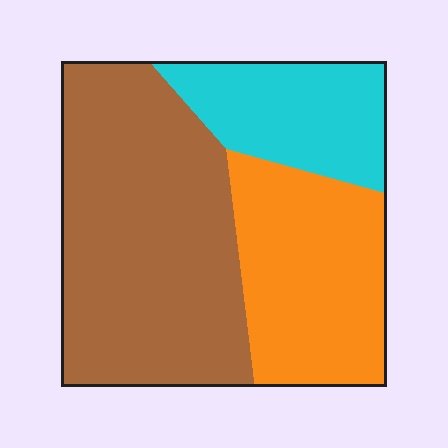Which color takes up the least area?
Cyan, at roughly 20%.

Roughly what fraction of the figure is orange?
Orange covers about 30% of the figure.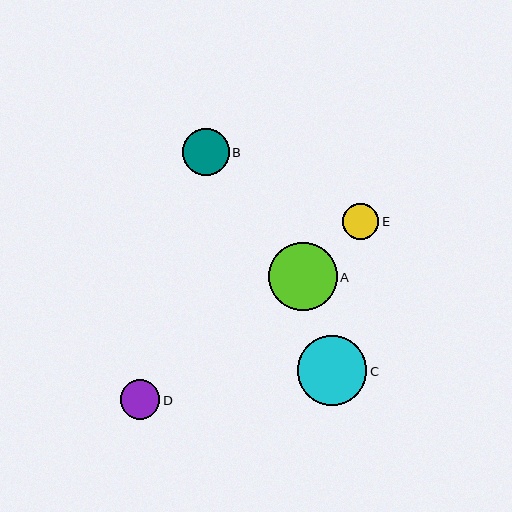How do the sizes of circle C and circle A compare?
Circle C and circle A are approximately the same size.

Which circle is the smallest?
Circle E is the smallest with a size of approximately 36 pixels.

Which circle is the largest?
Circle C is the largest with a size of approximately 70 pixels.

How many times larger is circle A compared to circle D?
Circle A is approximately 1.7 times the size of circle D.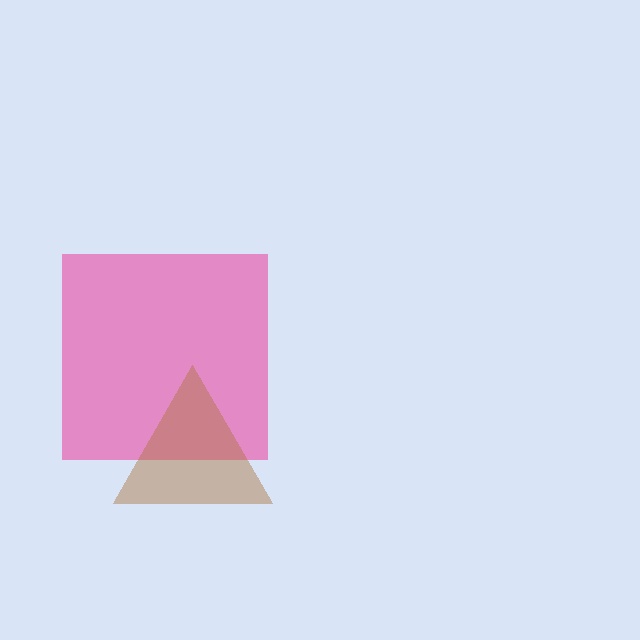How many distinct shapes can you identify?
There are 2 distinct shapes: a pink square, a brown triangle.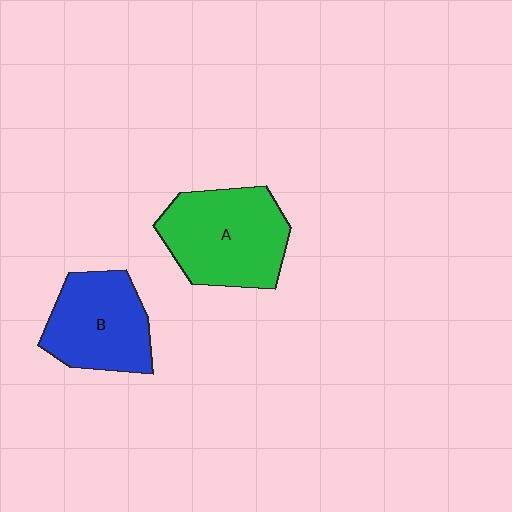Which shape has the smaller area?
Shape B (blue).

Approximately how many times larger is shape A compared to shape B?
Approximately 1.2 times.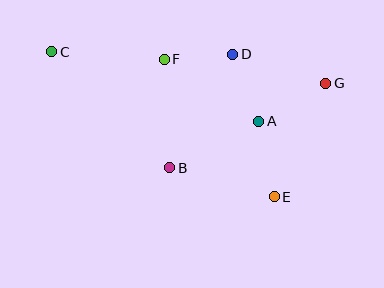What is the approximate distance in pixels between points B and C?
The distance between B and C is approximately 166 pixels.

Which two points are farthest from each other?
Points C and G are farthest from each other.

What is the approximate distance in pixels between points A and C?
The distance between A and C is approximately 219 pixels.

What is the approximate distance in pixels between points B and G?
The distance between B and G is approximately 178 pixels.